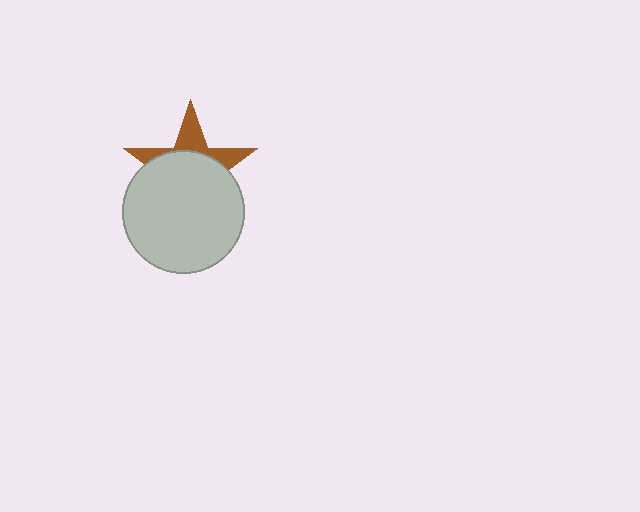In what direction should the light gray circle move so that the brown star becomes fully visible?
The light gray circle should move down. That is the shortest direction to clear the overlap and leave the brown star fully visible.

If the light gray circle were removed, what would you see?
You would see the complete brown star.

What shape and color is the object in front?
The object in front is a light gray circle.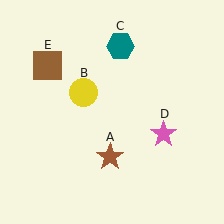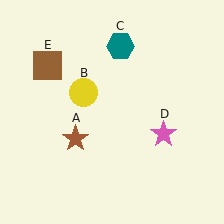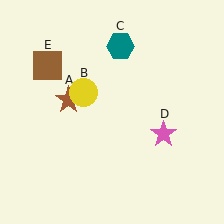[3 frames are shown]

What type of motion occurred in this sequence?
The brown star (object A) rotated clockwise around the center of the scene.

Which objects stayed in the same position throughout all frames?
Yellow circle (object B) and teal hexagon (object C) and pink star (object D) and brown square (object E) remained stationary.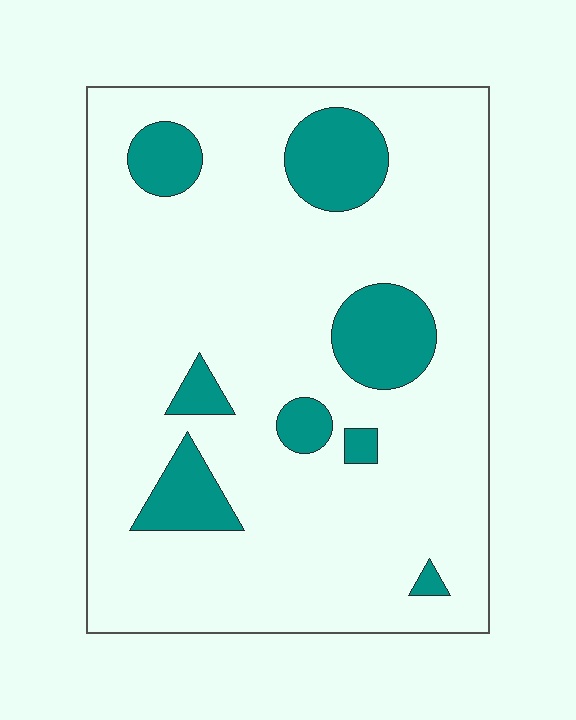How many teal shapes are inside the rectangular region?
8.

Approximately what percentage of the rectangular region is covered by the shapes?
Approximately 15%.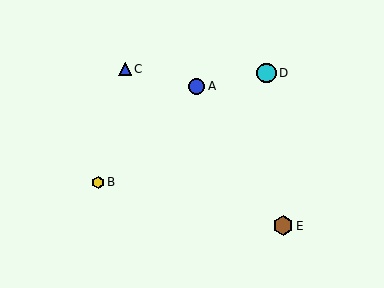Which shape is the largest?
The brown hexagon (labeled E) is the largest.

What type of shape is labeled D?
Shape D is a cyan circle.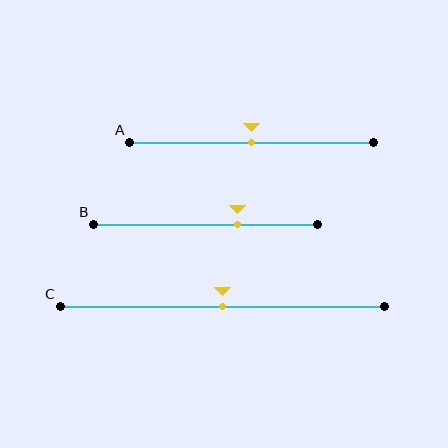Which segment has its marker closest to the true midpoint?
Segment A has its marker closest to the true midpoint.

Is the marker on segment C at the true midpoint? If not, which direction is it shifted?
Yes, the marker on segment C is at the true midpoint.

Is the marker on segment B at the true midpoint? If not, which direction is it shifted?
No, the marker on segment B is shifted to the right by about 14% of the segment length.